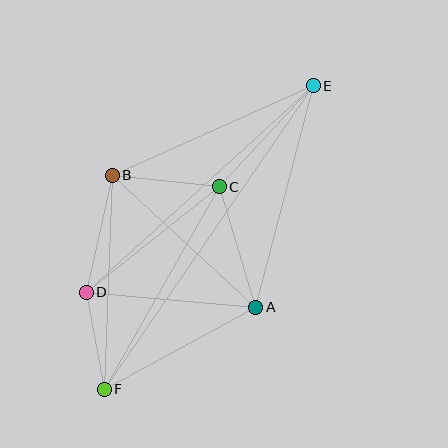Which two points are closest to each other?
Points D and F are closest to each other.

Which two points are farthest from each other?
Points E and F are farthest from each other.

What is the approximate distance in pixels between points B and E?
The distance between B and E is approximately 220 pixels.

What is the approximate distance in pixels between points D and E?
The distance between D and E is approximately 307 pixels.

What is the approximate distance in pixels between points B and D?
The distance between B and D is approximately 120 pixels.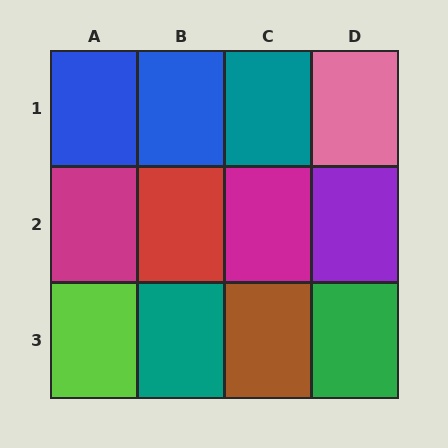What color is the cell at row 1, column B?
Blue.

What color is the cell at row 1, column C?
Teal.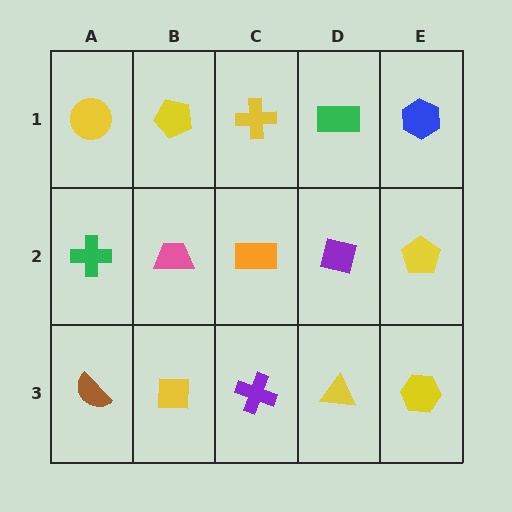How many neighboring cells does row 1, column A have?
2.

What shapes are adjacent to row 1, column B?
A pink trapezoid (row 2, column B), a yellow circle (row 1, column A), a yellow cross (row 1, column C).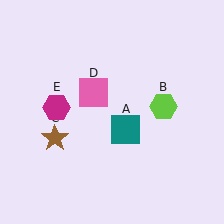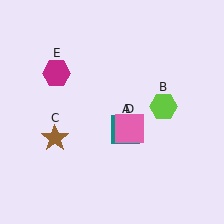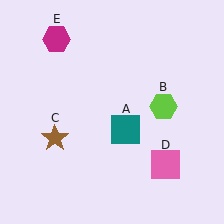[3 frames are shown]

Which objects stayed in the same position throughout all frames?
Teal square (object A) and lime hexagon (object B) and brown star (object C) remained stationary.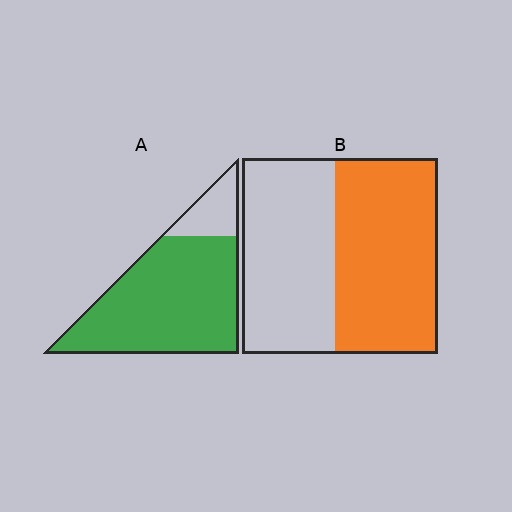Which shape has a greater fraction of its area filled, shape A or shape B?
Shape A.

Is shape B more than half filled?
Roughly half.